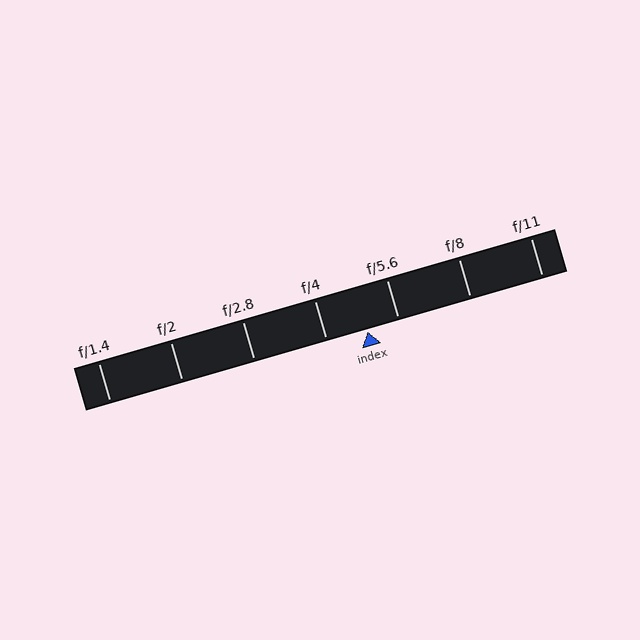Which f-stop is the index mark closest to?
The index mark is closest to f/5.6.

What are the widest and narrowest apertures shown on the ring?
The widest aperture shown is f/1.4 and the narrowest is f/11.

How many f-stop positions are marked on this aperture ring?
There are 7 f-stop positions marked.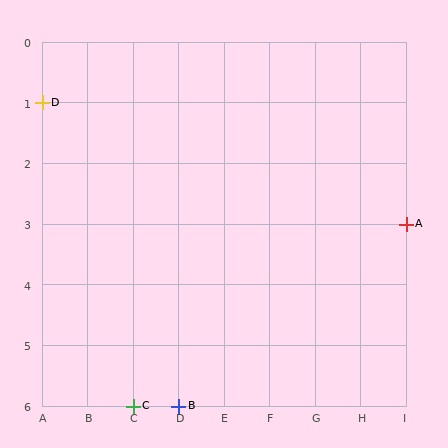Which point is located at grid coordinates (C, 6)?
Point C is at (C, 6).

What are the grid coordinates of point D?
Point D is at grid coordinates (A, 1).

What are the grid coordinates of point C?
Point C is at grid coordinates (C, 6).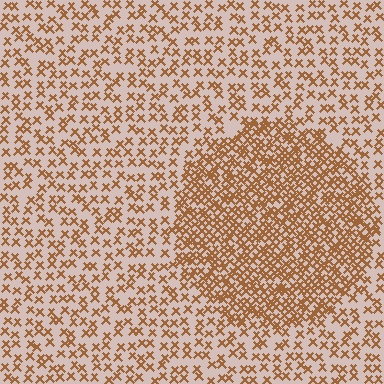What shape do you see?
I see a circle.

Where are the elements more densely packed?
The elements are more densely packed inside the circle boundary.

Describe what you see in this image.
The image contains small brown elements arranged at two different densities. A circle-shaped region is visible where the elements are more densely packed than the surrounding area.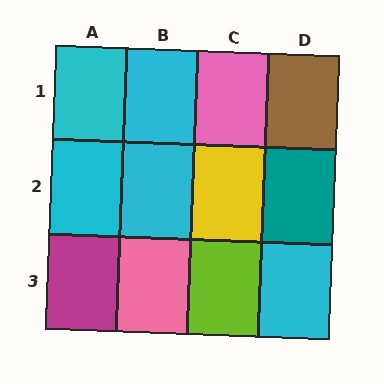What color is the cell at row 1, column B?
Cyan.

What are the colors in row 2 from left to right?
Cyan, cyan, yellow, teal.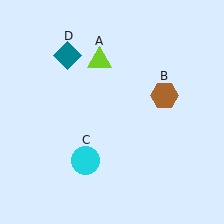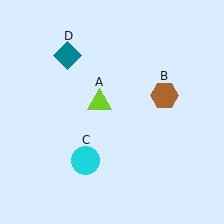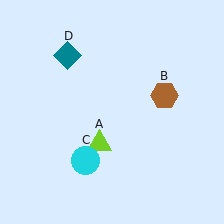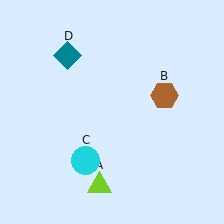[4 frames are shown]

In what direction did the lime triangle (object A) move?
The lime triangle (object A) moved down.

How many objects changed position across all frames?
1 object changed position: lime triangle (object A).